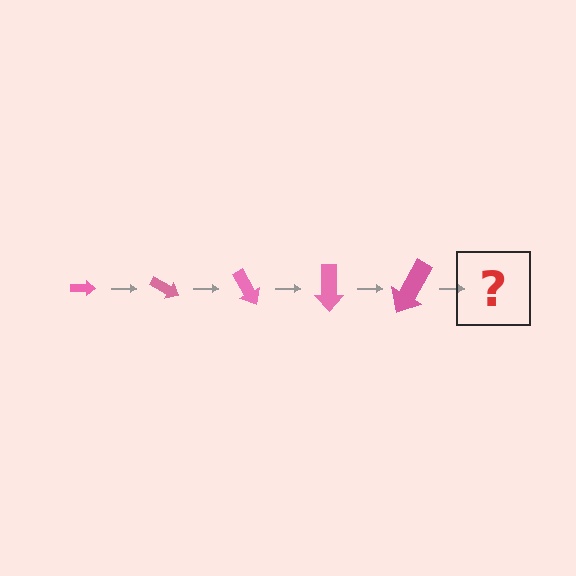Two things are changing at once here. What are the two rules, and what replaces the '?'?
The two rules are that the arrow grows larger each step and it rotates 30 degrees each step. The '?' should be an arrow, larger than the previous one and rotated 150 degrees from the start.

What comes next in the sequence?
The next element should be an arrow, larger than the previous one and rotated 150 degrees from the start.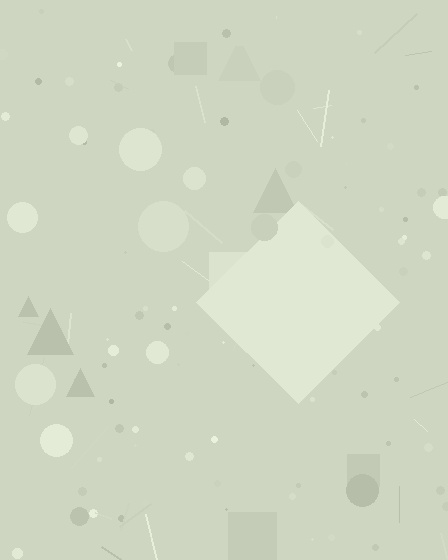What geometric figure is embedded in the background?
A diamond is embedded in the background.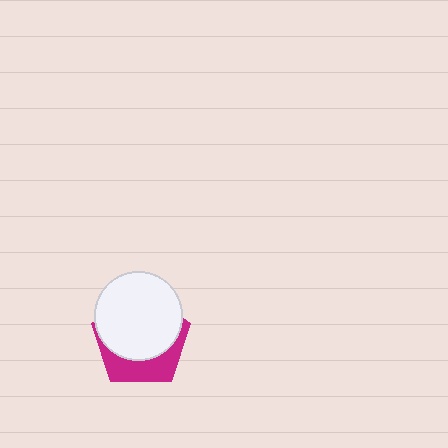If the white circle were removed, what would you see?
You would see the complete magenta pentagon.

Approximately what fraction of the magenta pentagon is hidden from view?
Roughly 66% of the magenta pentagon is hidden behind the white circle.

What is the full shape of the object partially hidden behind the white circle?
The partially hidden object is a magenta pentagon.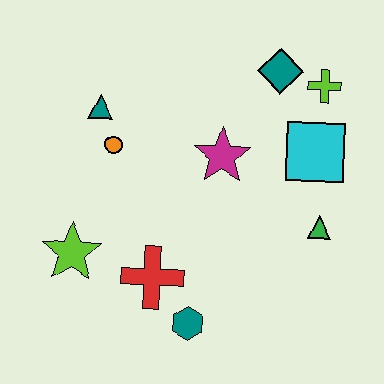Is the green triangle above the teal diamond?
No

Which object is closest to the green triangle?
The cyan square is closest to the green triangle.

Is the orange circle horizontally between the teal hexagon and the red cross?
No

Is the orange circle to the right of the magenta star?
No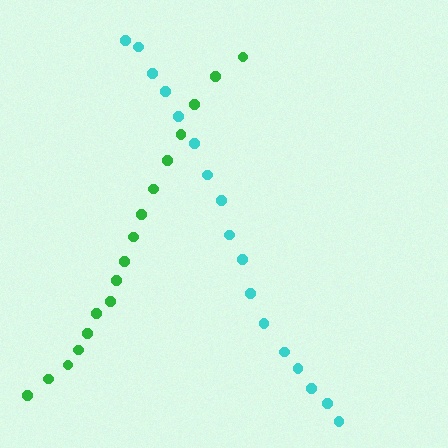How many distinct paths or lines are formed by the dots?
There are 2 distinct paths.